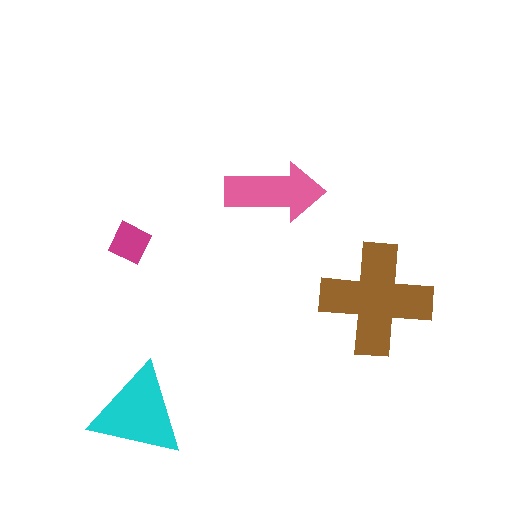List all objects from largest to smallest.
The brown cross, the cyan triangle, the pink arrow, the magenta square.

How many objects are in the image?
There are 4 objects in the image.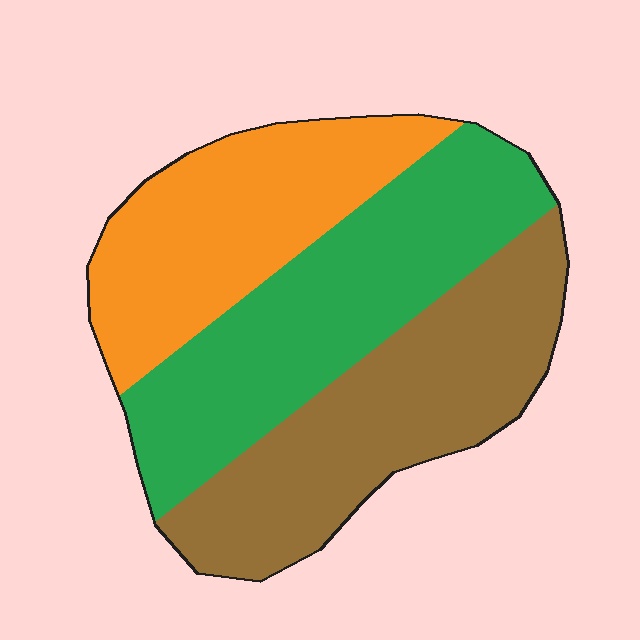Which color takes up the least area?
Orange, at roughly 30%.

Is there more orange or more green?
Green.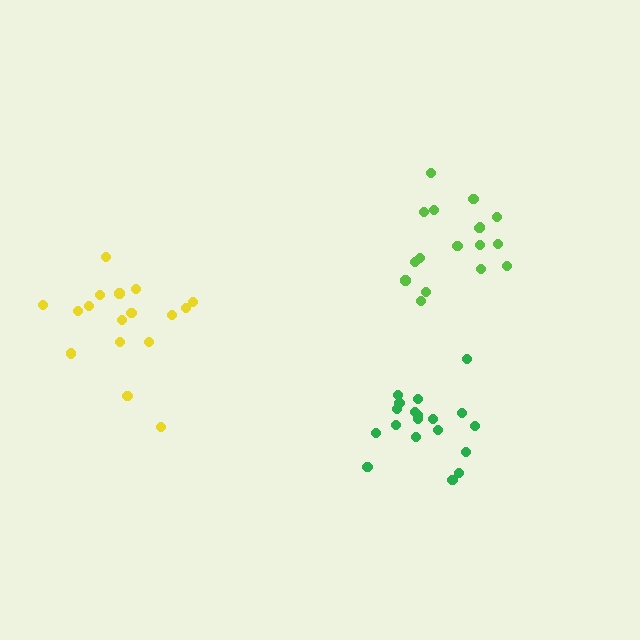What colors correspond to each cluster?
The clusters are colored: green, yellow, lime.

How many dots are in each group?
Group 1: 19 dots, Group 2: 17 dots, Group 3: 17 dots (53 total).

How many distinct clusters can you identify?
There are 3 distinct clusters.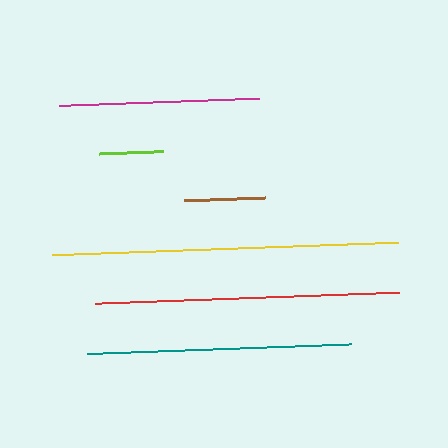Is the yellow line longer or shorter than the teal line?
The yellow line is longer than the teal line.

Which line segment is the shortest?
The lime line is the shortest at approximately 63 pixels.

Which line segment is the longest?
The yellow line is the longest at approximately 346 pixels.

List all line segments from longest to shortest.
From longest to shortest: yellow, red, teal, magenta, brown, lime.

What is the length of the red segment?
The red segment is approximately 304 pixels long.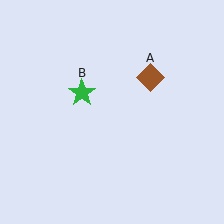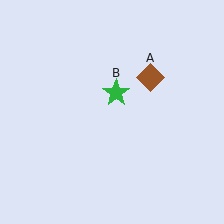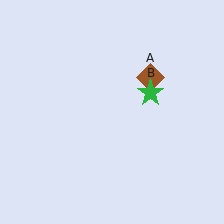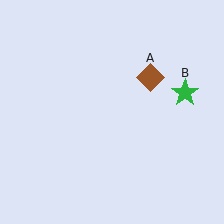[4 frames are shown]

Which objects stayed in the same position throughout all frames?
Brown diamond (object A) remained stationary.